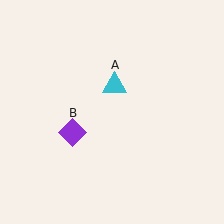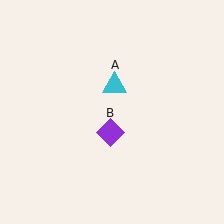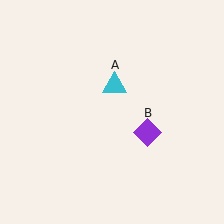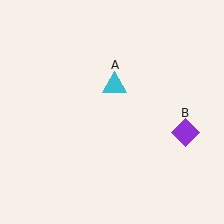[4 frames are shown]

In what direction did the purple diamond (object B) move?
The purple diamond (object B) moved right.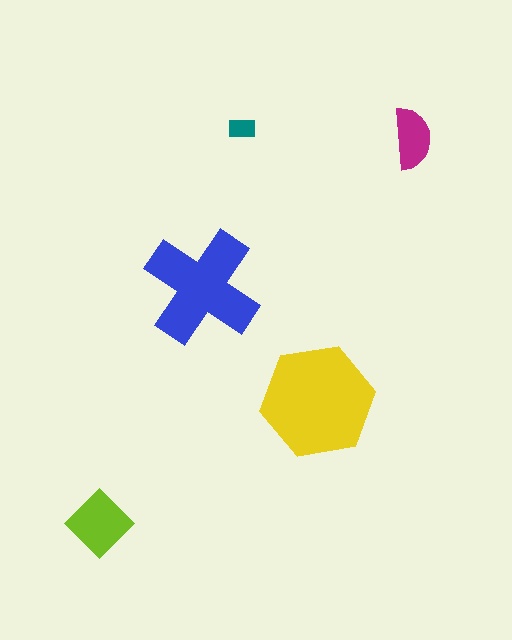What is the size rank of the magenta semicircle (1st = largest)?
4th.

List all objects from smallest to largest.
The teal rectangle, the magenta semicircle, the lime diamond, the blue cross, the yellow hexagon.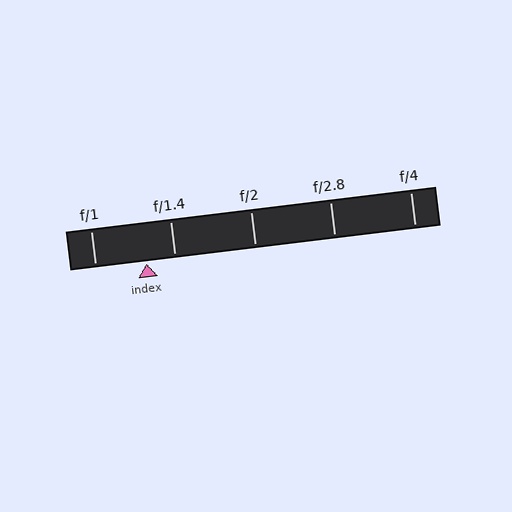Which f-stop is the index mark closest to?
The index mark is closest to f/1.4.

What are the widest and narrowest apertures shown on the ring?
The widest aperture shown is f/1 and the narrowest is f/4.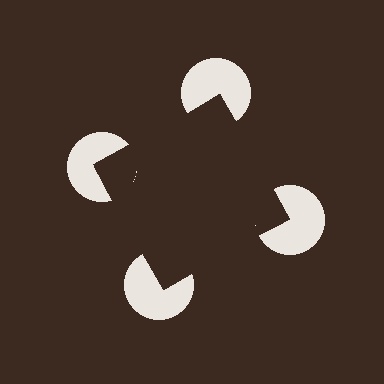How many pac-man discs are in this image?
There are 4 — one at each vertex of the illusory square.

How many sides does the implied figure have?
4 sides.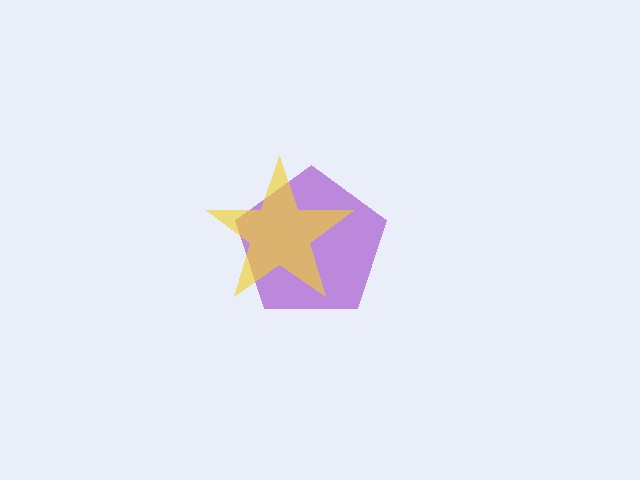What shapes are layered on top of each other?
The layered shapes are: a purple pentagon, a yellow star.